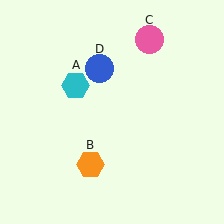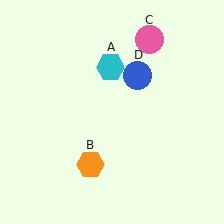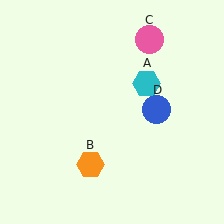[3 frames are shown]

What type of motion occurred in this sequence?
The cyan hexagon (object A), blue circle (object D) rotated clockwise around the center of the scene.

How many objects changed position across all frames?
2 objects changed position: cyan hexagon (object A), blue circle (object D).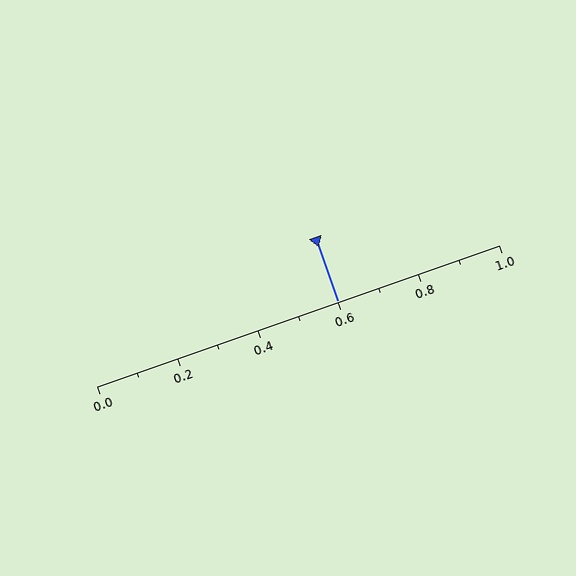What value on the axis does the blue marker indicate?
The marker indicates approximately 0.6.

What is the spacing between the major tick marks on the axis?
The major ticks are spaced 0.2 apart.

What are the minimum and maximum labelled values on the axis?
The axis runs from 0.0 to 1.0.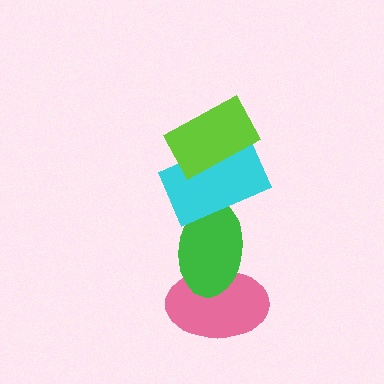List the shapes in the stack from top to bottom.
From top to bottom: the lime rectangle, the cyan rectangle, the green ellipse, the pink ellipse.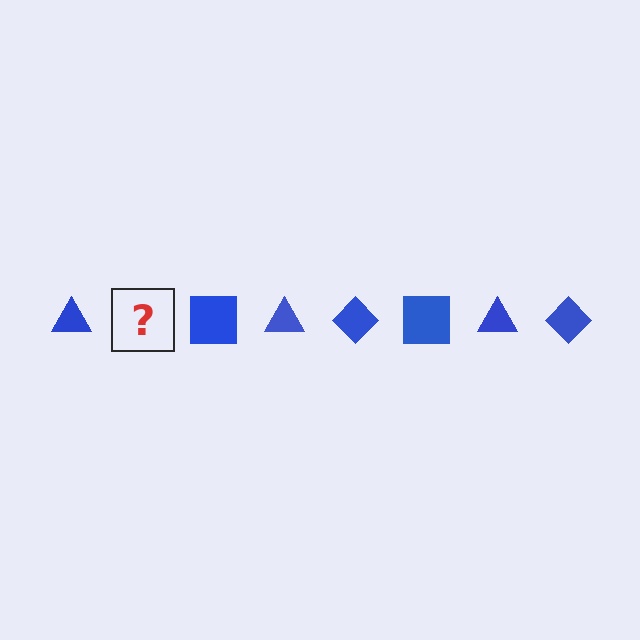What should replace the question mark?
The question mark should be replaced with a blue diamond.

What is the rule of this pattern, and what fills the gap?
The rule is that the pattern cycles through triangle, diamond, square shapes in blue. The gap should be filled with a blue diamond.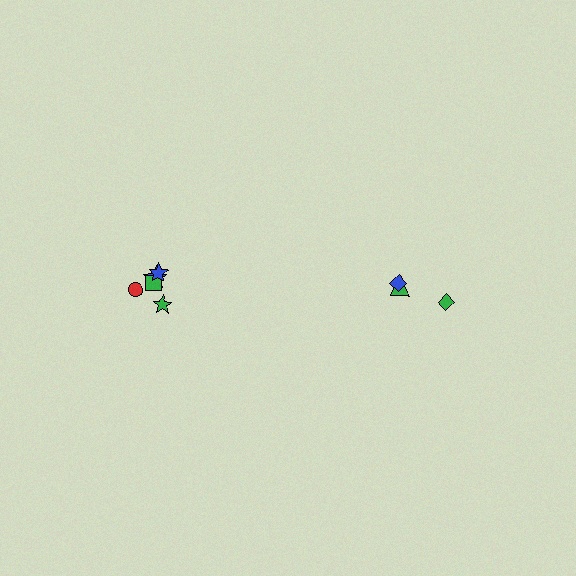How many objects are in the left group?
There are 5 objects.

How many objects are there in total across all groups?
There are 8 objects.